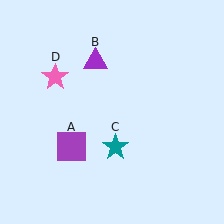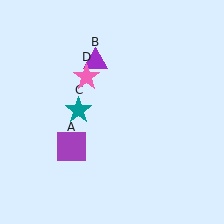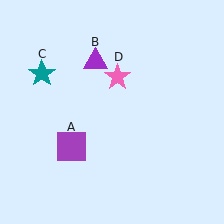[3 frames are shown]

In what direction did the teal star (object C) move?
The teal star (object C) moved up and to the left.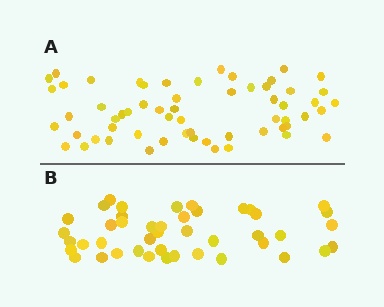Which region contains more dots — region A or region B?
Region A (the top region) has more dots.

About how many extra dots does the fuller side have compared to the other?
Region A has approximately 15 more dots than region B.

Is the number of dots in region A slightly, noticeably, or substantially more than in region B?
Region A has noticeably more, but not dramatically so. The ratio is roughly 1.4 to 1.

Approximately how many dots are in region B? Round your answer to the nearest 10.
About 40 dots. (The exact count is 44, which rounds to 40.)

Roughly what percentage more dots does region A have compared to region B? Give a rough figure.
About 35% more.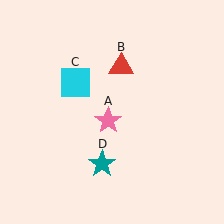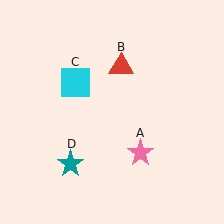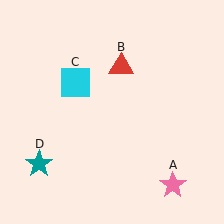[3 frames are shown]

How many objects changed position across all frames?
2 objects changed position: pink star (object A), teal star (object D).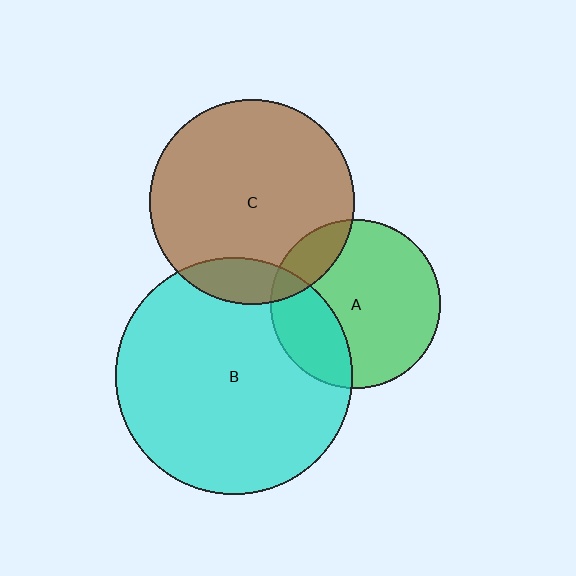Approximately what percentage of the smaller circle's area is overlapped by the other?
Approximately 25%.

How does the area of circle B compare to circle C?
Approximately 1.3 times.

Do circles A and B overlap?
Yes.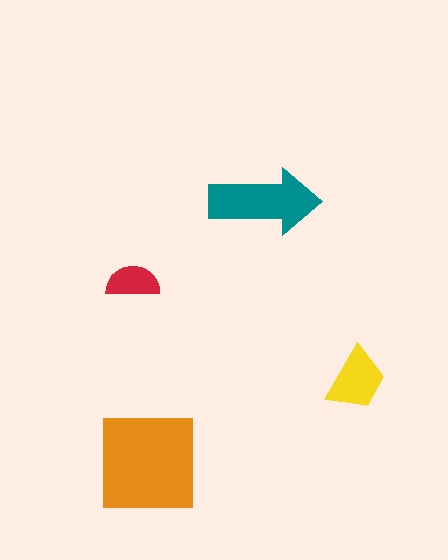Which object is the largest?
The orange square.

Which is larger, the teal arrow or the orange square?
The orange square.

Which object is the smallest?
The red semicircle.